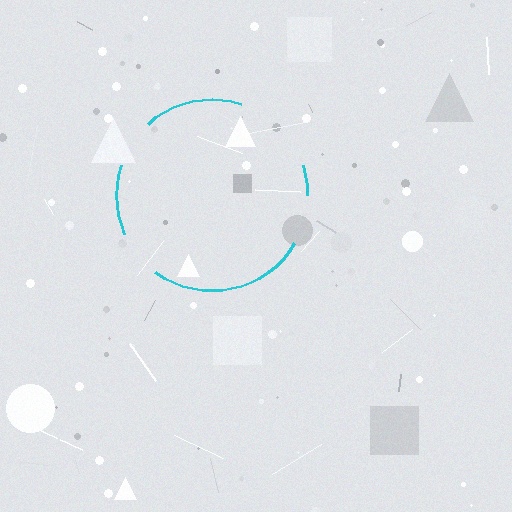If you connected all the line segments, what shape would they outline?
They would outline a circle.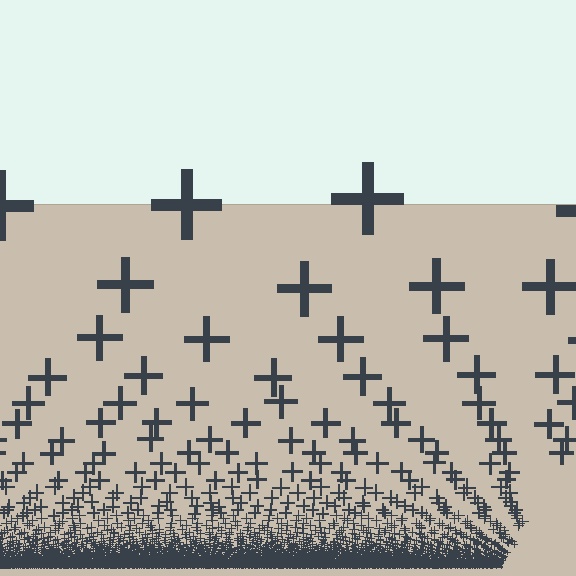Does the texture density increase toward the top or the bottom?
Density increases toward the bottom.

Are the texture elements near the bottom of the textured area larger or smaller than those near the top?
Smaller. The gradient is inverted — elements near the bottom are smaller and denser.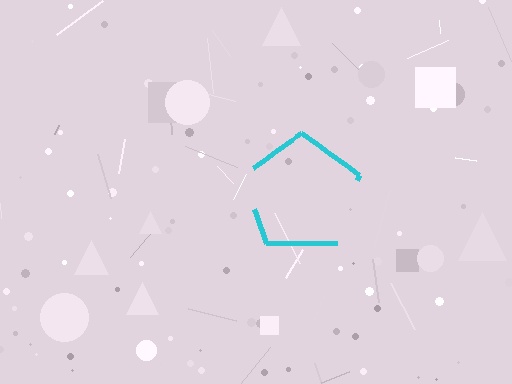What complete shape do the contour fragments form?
The contour fragments form a pentagon.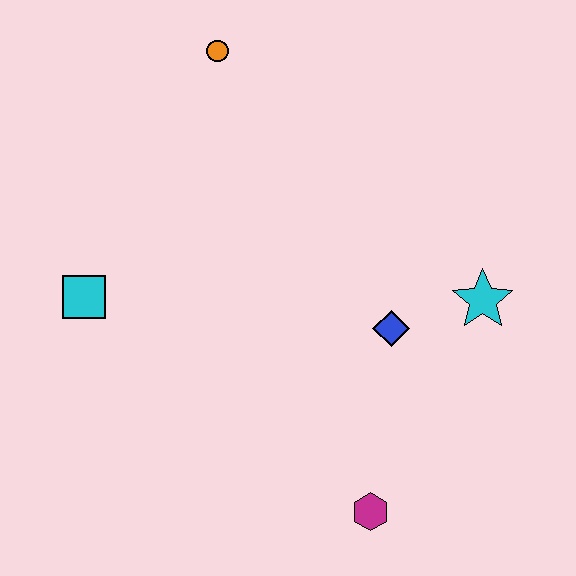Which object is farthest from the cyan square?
The cyan star is farthest from the cyan square.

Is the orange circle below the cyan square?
No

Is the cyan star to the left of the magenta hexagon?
No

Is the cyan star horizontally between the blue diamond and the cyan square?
No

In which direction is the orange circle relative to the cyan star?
The orange circle is to the left of the cyan star.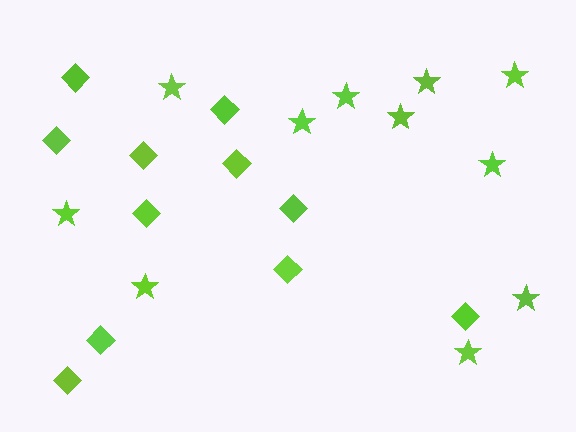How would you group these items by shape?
There are 2 groups: one group of stars (11) and one group of diamonds (11).